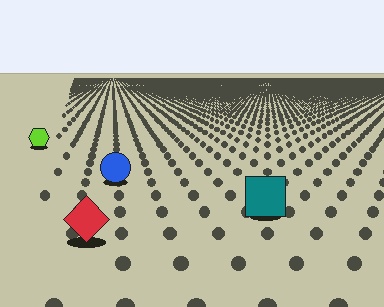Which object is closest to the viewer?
The red diamond is closest. The texture marks near it are larger and more spread out.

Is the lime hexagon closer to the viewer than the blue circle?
No. The blue circle is closer — you can tell from the texture gradient: the ground texture is coarser near it.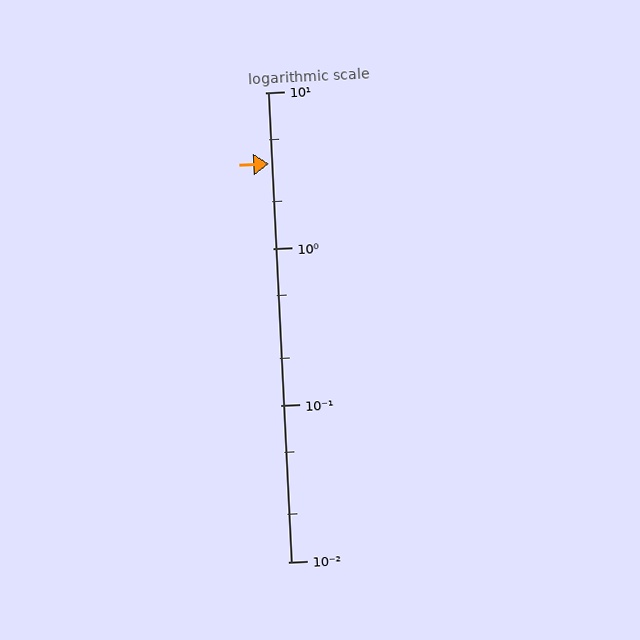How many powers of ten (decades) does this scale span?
The scale spans 3 decades, from 0.01 to 10.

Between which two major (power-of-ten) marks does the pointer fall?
The pointer is between 1 and 10.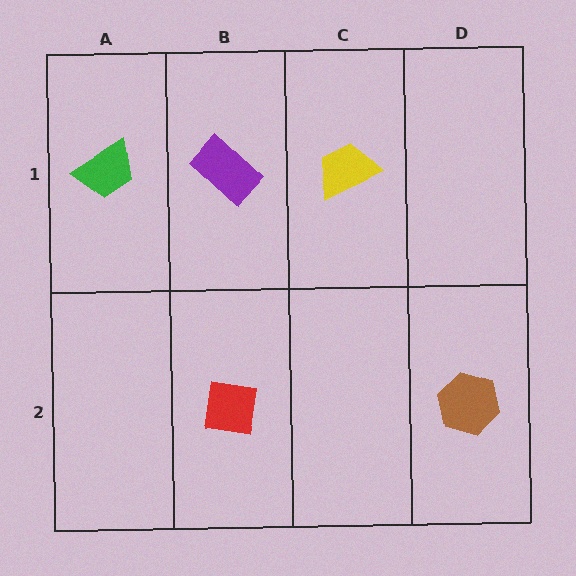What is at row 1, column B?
A purple rectangle.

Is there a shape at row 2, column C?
No, that cell is empty.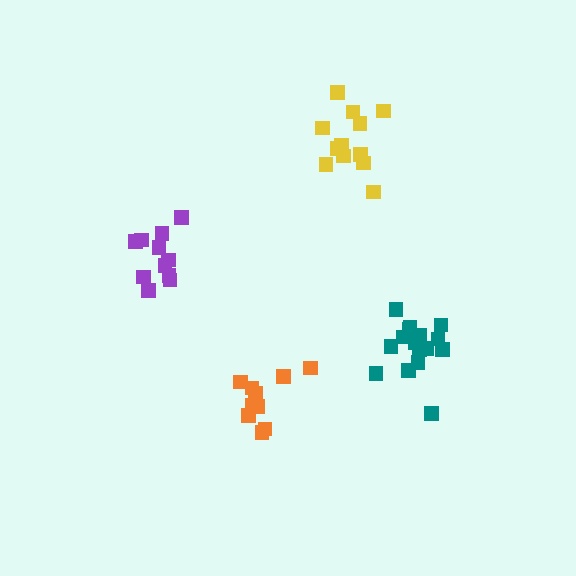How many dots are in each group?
Group 1: 16 dots, Group 2: 11 dots, Group 3: 12 dots, Group 4: 10 dots (49 total).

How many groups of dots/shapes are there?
There are 4 groups.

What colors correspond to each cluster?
The clusters are colored: teal, purple, yellow, orange.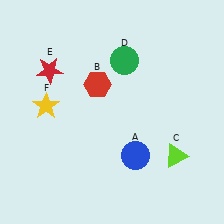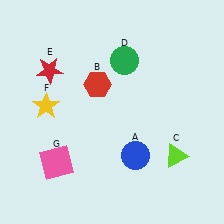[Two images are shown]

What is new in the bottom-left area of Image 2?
A pink square (G) was added in the bottom-left area of Image 2.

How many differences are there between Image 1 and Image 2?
There is 1 difference between the two images.